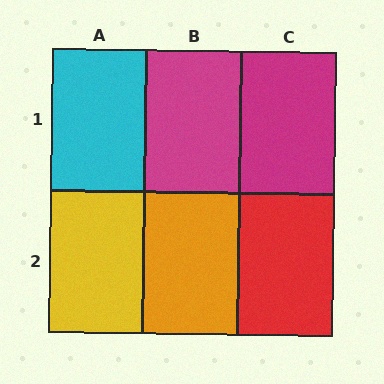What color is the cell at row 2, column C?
Red.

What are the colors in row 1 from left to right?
Cyan, magenta, magenta.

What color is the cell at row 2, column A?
Yellow.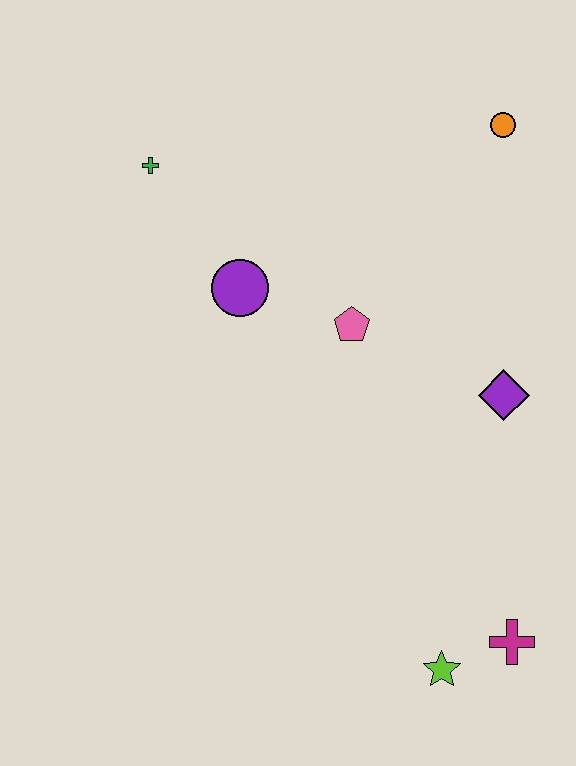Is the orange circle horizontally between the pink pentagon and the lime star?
No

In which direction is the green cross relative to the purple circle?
The green cross is above the purple circle.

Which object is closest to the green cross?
The purple circle is closest to the green cross.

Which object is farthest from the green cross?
The magenta cross is farthest from the green cross.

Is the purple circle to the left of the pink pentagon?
Yes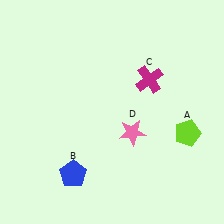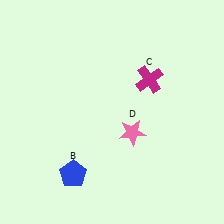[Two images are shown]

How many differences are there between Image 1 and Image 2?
There is 1 difference between the two images.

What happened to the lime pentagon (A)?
The lime pentagon (A) was removed in Image 2. It was in the bottom-right area of Image 1.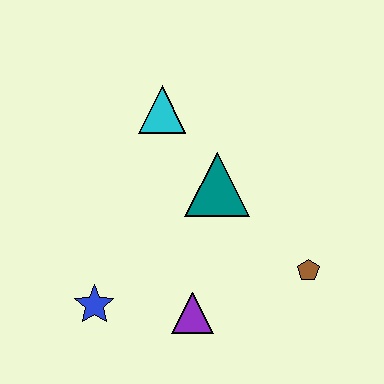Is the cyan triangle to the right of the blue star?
Yes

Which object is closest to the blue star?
The purple triangle is closest to the blue star.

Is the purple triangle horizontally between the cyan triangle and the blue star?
No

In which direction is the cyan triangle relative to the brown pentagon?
The cyan triangle is above the brown pentagon.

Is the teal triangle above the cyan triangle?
No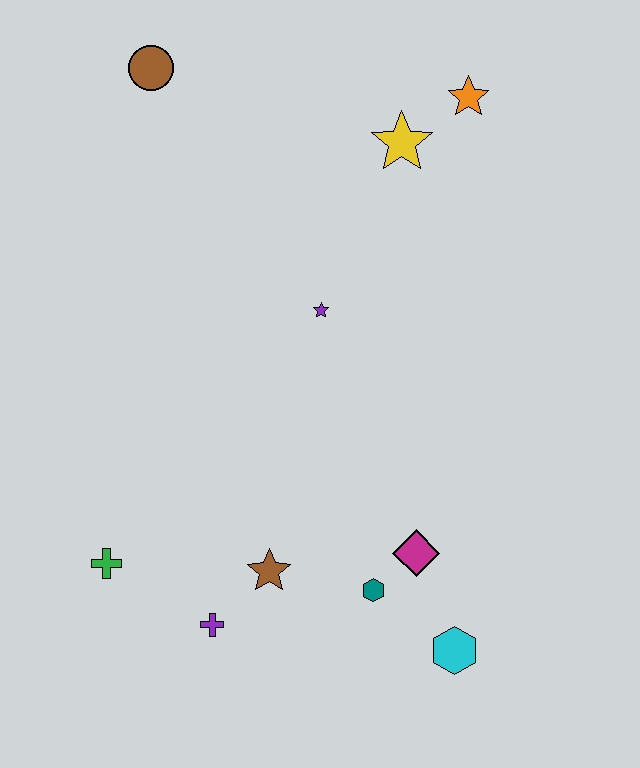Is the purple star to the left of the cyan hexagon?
Yes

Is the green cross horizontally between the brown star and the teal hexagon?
No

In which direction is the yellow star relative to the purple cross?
The yellow star is above the purple cross.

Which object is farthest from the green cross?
The orange star is farthest from the green cross.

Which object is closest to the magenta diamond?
The teal hexagon is closest to the magenta diamond.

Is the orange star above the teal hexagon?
Yes